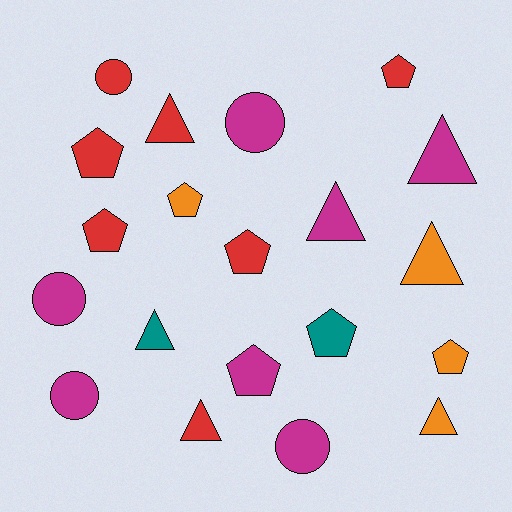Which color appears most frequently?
Red, with 7 objects.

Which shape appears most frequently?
Pentagon, with 8 objects.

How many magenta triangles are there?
There are 2 magenta triangles.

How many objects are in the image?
There are 20 objects.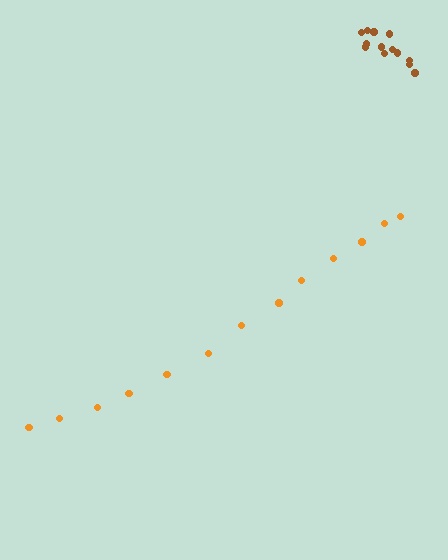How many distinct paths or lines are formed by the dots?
There are 2 distinct paths.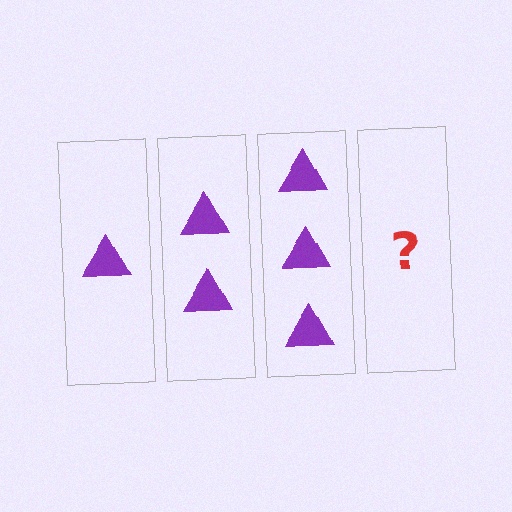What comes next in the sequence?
The next element should be 4 triangles.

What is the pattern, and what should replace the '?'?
The pattern is that each step adds one more triangle. The '?' should be 4 triangles.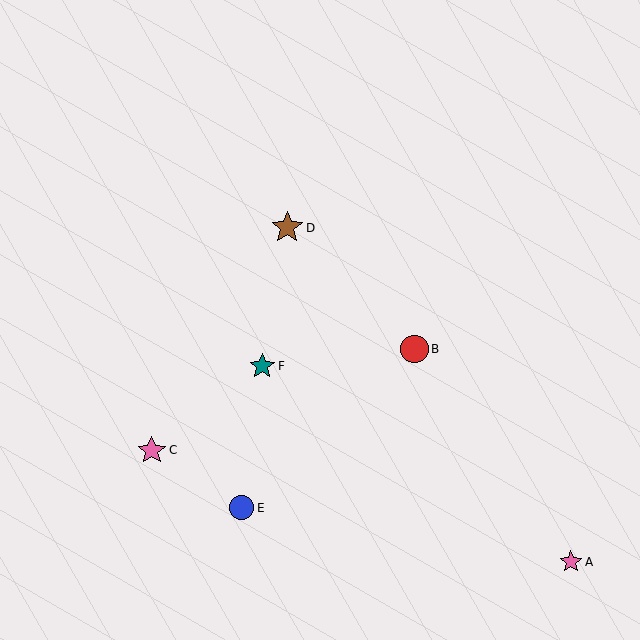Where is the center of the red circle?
The center of the red circle is at (414, 349).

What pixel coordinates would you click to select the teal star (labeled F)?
Click at (262, 366) to select the teal star F.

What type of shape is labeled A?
Shape A is a pink star.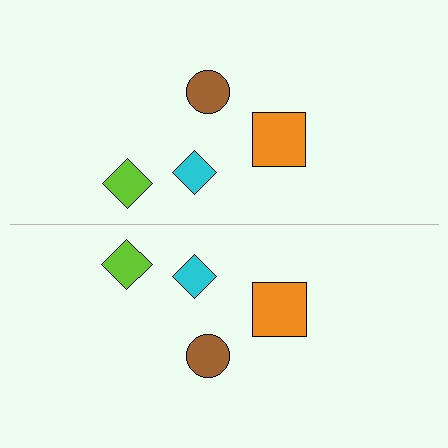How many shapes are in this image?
There are 8 shapes in this image.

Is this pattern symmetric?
Yes, this pattern has bilateral (reflection) symmetry.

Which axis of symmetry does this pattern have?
The pattern has a horizontal axis of symmetry running through the center of the image.